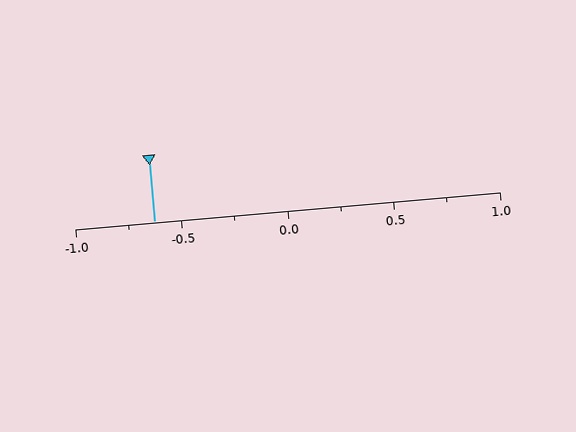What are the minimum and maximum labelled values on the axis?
The axis runs from -1.0 to 1.0.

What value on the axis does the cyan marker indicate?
The marker indicates approximately -0.62.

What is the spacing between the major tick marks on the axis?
The major ticks are spaced 0.5 apart.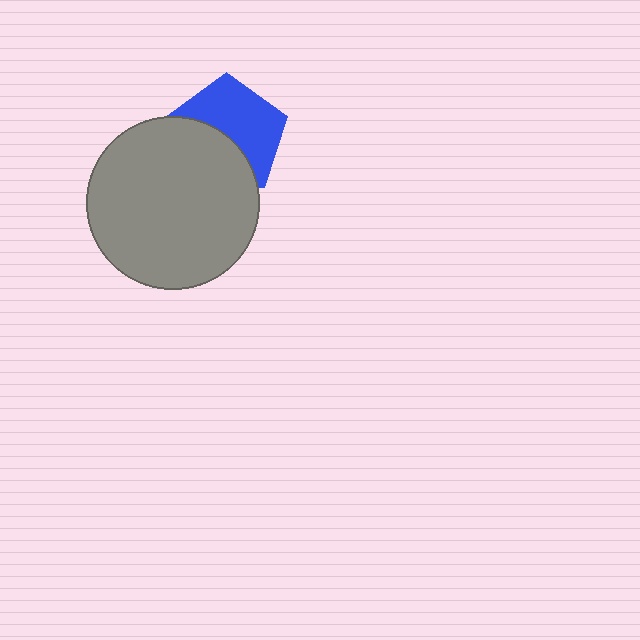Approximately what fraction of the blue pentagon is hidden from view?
Roughly 44% of the blue pentagon is hidden behind the gray circle.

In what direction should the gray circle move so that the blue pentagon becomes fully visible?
The gray circle should move down. That is the shortest direction to clear the overlap and leave the blue pentagon fully visible.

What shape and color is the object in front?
The object in front is a gray circle.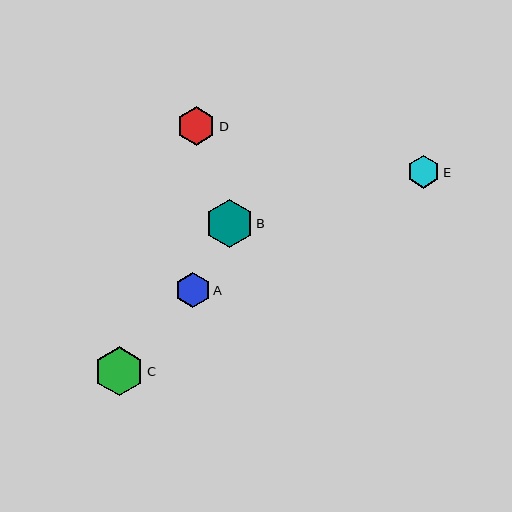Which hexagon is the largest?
Hexagon C is the largest with a size of approximately 49 pixels.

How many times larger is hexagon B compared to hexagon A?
Hexagon B is approximately 1.4 times the size of hexagon A.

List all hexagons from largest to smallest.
From largest to smallest: C, B, D, A, E.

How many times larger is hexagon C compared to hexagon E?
Hexagon C is approximately 1.5 times the size of hexagon E.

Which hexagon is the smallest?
Hexagon E is the smallest with a size of approximately 32 pixels.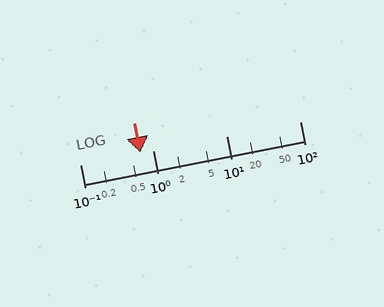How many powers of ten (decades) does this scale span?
The scale spans 3 decades, from 0.1 to 100.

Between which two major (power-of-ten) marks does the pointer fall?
The pointer is between 0.1 and 1.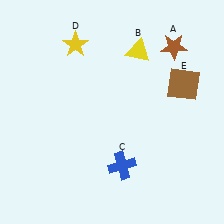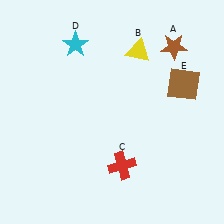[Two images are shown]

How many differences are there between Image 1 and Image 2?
There are 2 differences between the two images.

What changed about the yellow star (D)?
In Image 1, D is yellow. In Image 2, it changed to cyan.